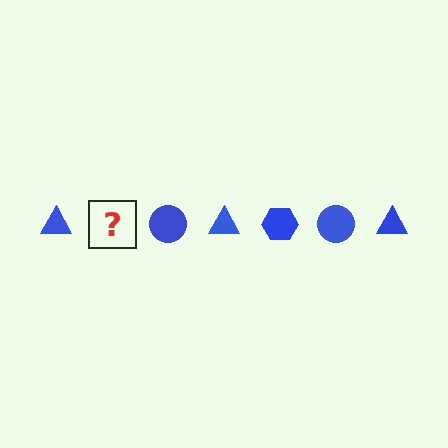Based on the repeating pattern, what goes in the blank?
The blank should be a blue hexagon.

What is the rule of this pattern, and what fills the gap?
The rule is that the pattern cycles through triangle, hexagon, circle shapes in blue. The gap should be filled with a blue hexagon.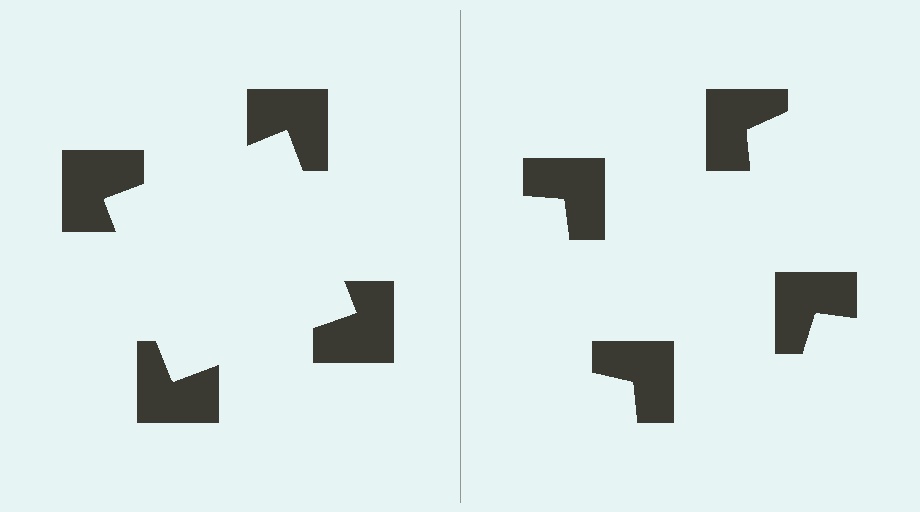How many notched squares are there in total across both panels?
8 — 4 on each side.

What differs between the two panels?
The notched squares are positioned identically on both sides; only the wedge orientations differ. On the left they align to a square; on the right they are misaligned.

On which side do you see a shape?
An illusory square appears on the left side. On the right side the wedge cuts are rotated, so no coherent shape forms.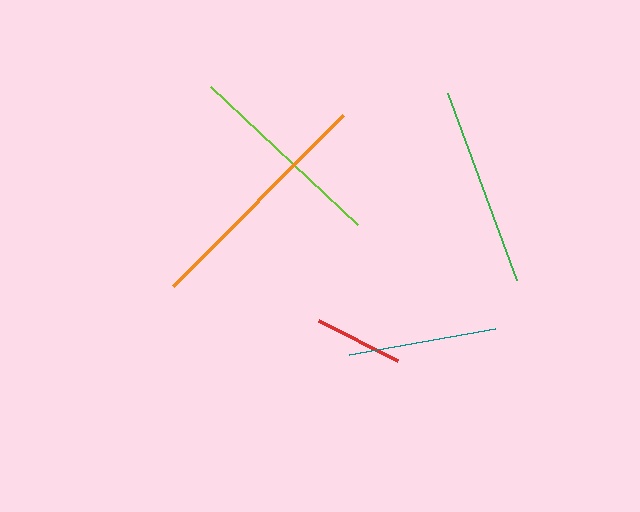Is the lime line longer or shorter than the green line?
The lime line is longer than the green line.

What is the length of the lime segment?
The lime segment is approximately 202 pixels long.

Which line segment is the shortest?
The red line is the shortest at approximately 88 pixels.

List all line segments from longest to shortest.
From longest to shortest: orange, lime, green, teal, red.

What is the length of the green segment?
The green segment is approximately 200 pixels long.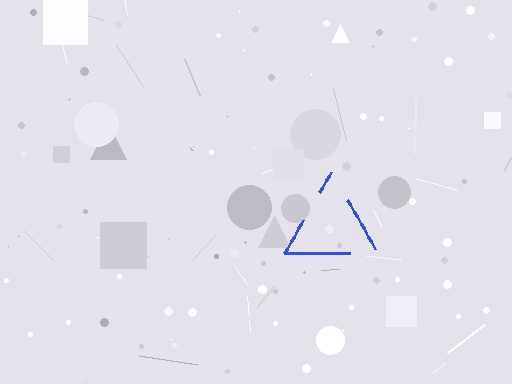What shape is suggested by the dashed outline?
The dashed outline suggests a triangle.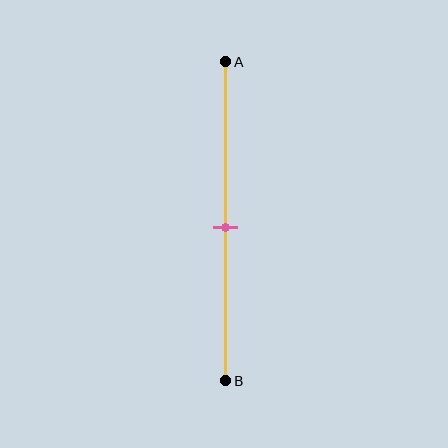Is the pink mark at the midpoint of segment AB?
Yes, the mark is approximately at the midpoint.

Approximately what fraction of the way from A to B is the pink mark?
The pink mark is approximately 50% of the way from A to B.